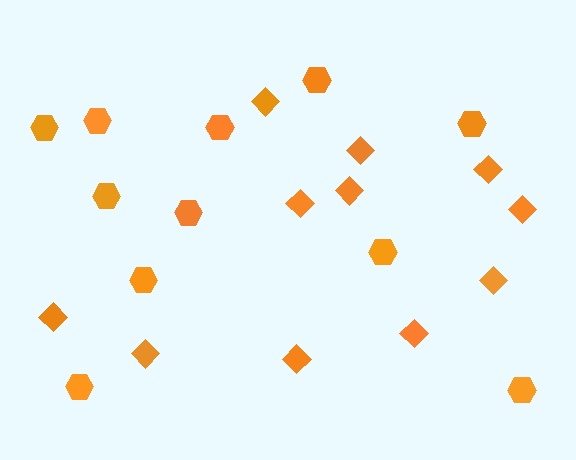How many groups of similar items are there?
There are 2 groups: one group of diamonds (11) and one group of hexagons (11).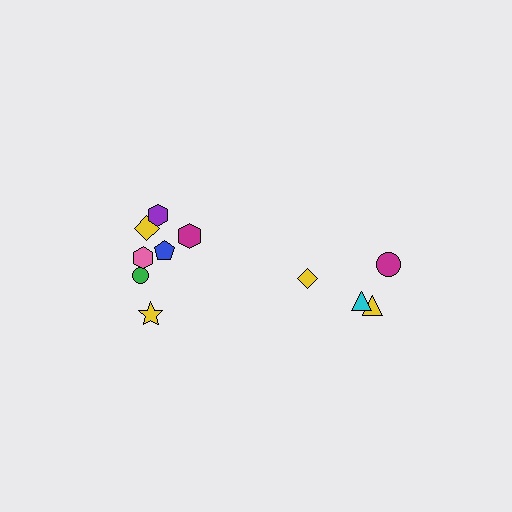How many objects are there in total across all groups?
There are 11 objects.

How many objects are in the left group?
There are 7 objects.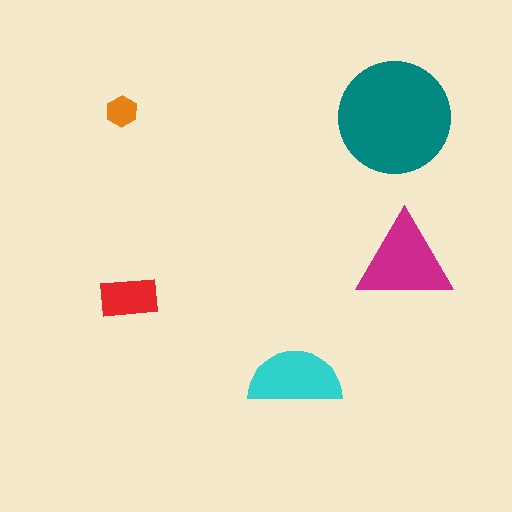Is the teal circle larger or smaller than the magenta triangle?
Larger.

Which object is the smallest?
The orange hexagon.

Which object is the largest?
The teal circle.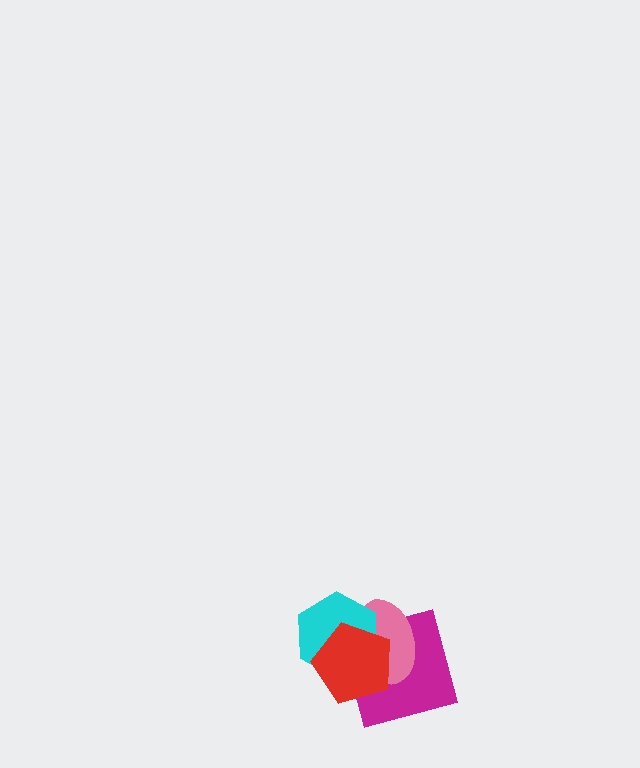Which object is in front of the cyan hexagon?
The red pentagon is in front of the cyan hexagon.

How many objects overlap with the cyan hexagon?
3 objects overlap with the cyan hexagon.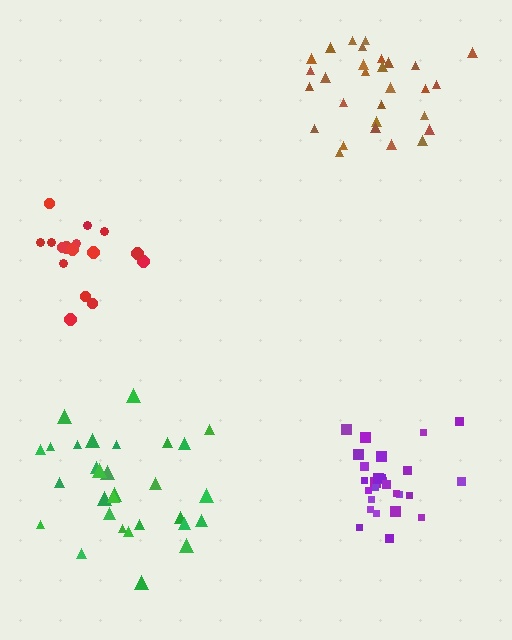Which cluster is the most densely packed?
Purple.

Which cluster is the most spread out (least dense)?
Green.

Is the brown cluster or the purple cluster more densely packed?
Purple.